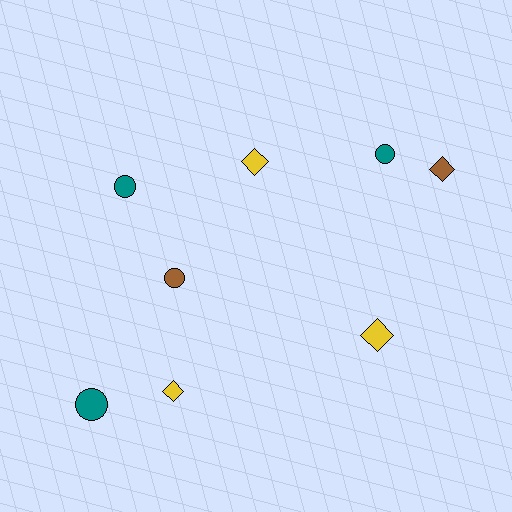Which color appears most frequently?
Yellow, with 3 objects.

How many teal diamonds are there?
There are no teal diamonds.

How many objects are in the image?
There are 8 objects.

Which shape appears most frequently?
Circle, with 4 objects.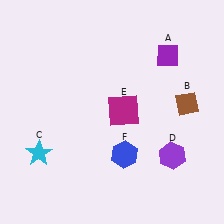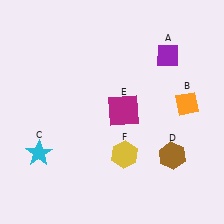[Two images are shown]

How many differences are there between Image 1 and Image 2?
There are 3 differences between the two images.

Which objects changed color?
B changed from brown to orange. D changed from purple to brown. F changed from blue to yellow.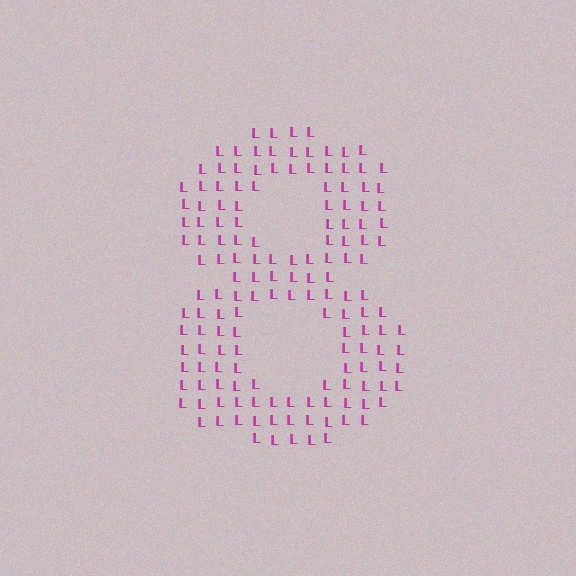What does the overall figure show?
The overall figure shows the digit 8.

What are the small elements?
The small elements are letter L's.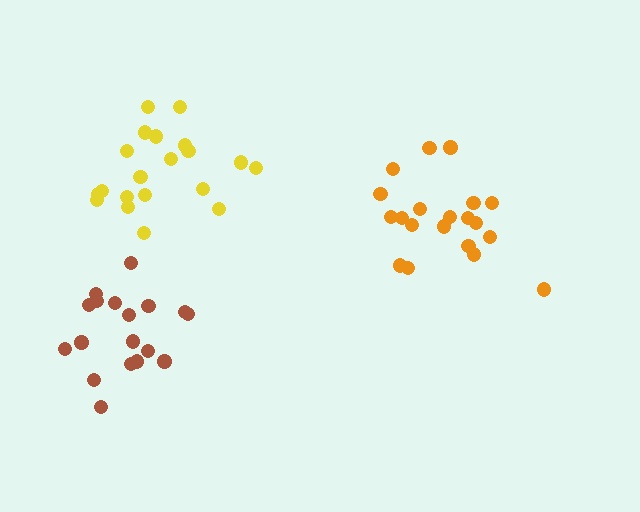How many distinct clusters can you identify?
There are 3 distinct clusters.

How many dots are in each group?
Group 1: 20 dots, Group 2: 19 dots, Group 3: 21 dots (60 total).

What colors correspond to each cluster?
The clusters are colored: yellow, brown, orange.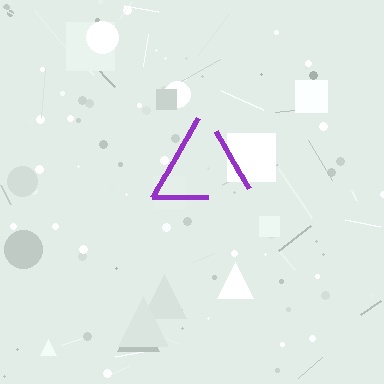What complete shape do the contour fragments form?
The contour fragments form a triangle.